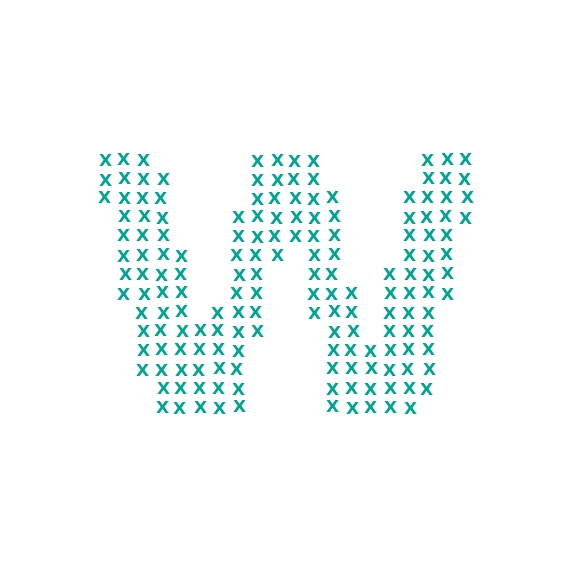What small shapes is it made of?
It is made of small letter X's.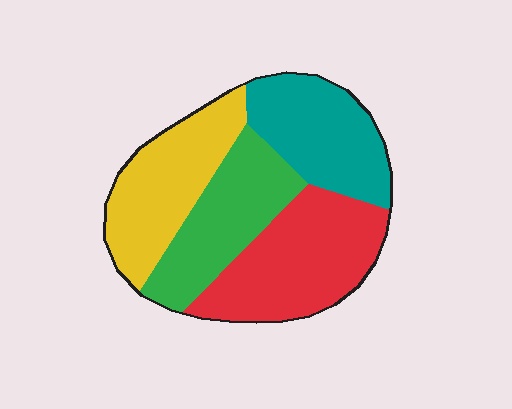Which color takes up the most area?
Red, at roughly 30%.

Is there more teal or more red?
Red.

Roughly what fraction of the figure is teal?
Teal covers roughly 25% of the figure.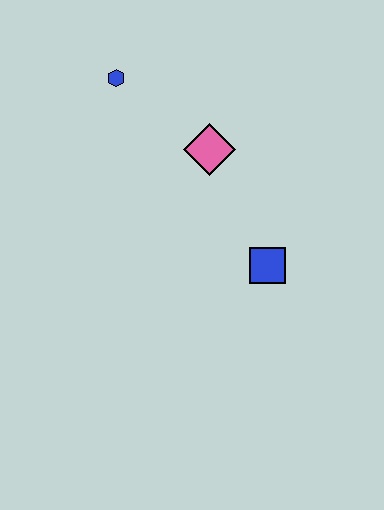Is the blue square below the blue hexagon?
Yes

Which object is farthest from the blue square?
The blue hexagon is farthest from the blue square.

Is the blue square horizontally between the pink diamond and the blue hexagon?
No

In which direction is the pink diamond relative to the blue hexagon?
The pink diamond is to the right of the blue hexagon.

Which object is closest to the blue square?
The pink diamond is closest to the blue square.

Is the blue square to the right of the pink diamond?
Yes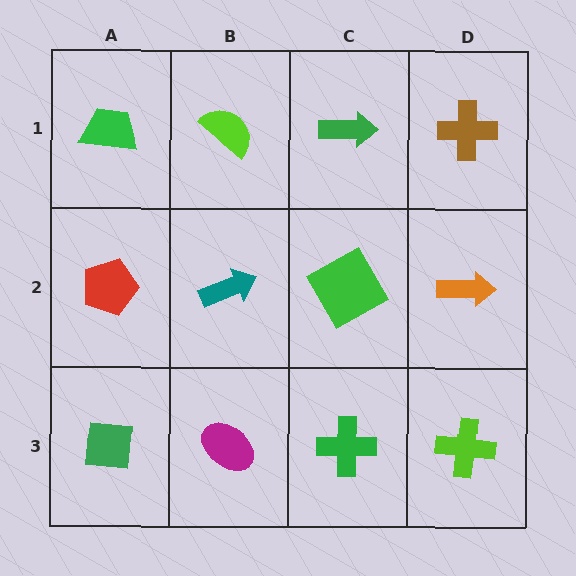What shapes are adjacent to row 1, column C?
A green square (row 2, column C), a lime semicircle (row 1, column B), a brown cross (row 1, column D).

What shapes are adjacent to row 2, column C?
A green arrow (row 1, column C), a green cross (row 3, column C), a teal arrow (row 2, column B), an orange arrow (row 2, column D).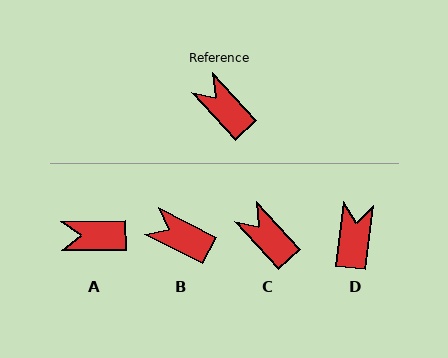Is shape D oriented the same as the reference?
No, it is off by about 50 degrees.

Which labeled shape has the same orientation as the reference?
C.